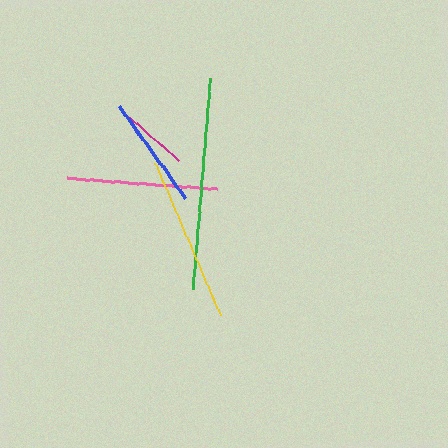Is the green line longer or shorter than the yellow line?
The green line is longer than the yellow line.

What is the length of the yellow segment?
The yellow segment is approximately 165 pixels long.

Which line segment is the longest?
The green line is the longest at approximately 212 pixels.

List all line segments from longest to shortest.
From longest to shortest: green, yellow, pink, blue, magenta.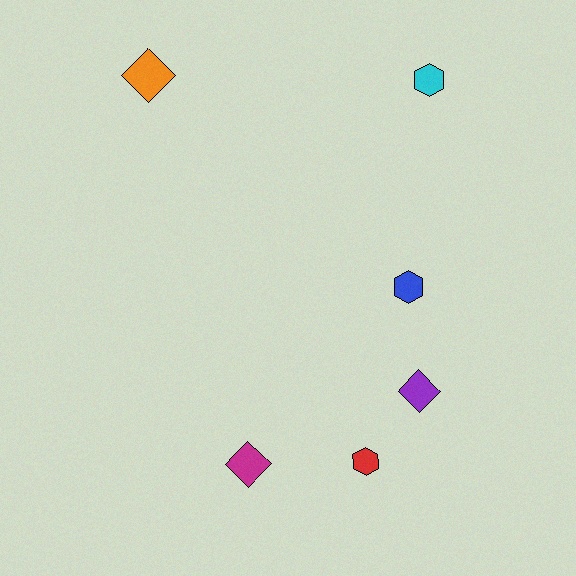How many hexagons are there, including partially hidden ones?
There are 3 hexagons.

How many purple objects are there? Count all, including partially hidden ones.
There is 1 purple object.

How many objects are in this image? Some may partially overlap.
There are 6 objects.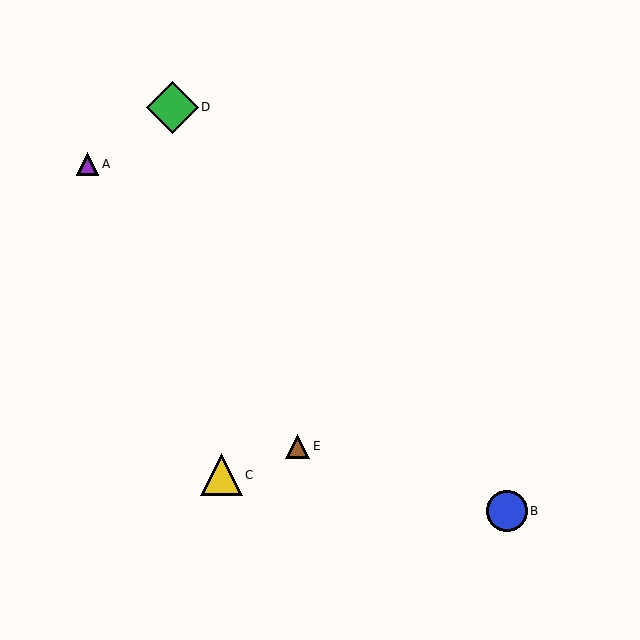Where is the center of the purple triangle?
The center of the purple triangle is at (87, 164).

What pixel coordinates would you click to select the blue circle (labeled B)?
Click at (507, 511) to select the blue circle B.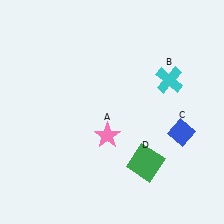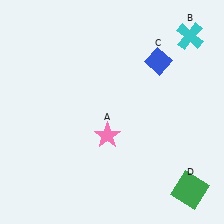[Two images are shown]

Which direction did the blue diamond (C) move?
The blue diamond (C) moved up.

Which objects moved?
The objects that moved are: the cyan cross (B), the blue diamond (C), the green square (D).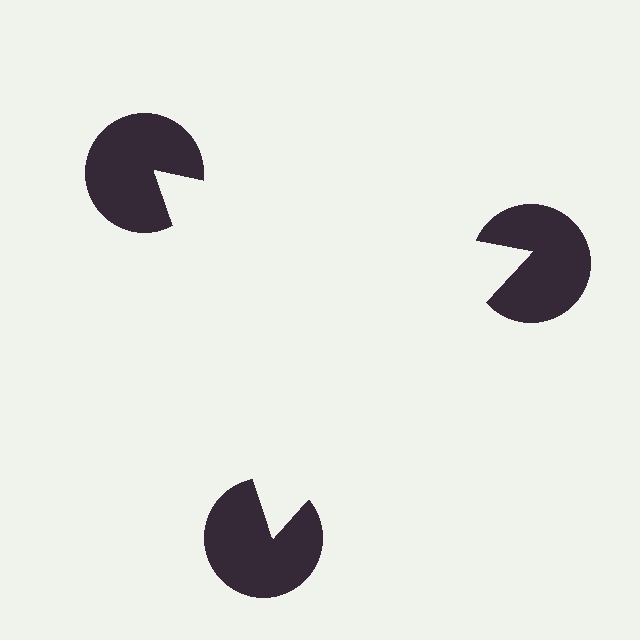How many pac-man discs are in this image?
There are 3 — one at each vertex of the illusory triangle.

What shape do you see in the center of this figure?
An illusory triangle — its edges are inferred from the aligned wedge cuts in the pac-man discs, not physically drawn.